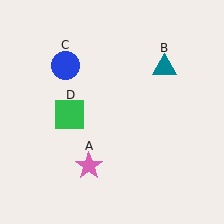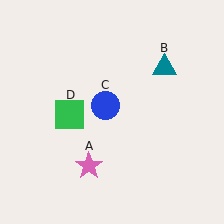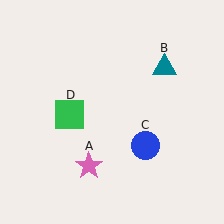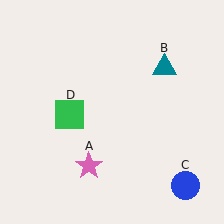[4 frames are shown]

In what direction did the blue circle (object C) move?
The blue circle (object C) moved down and to the right.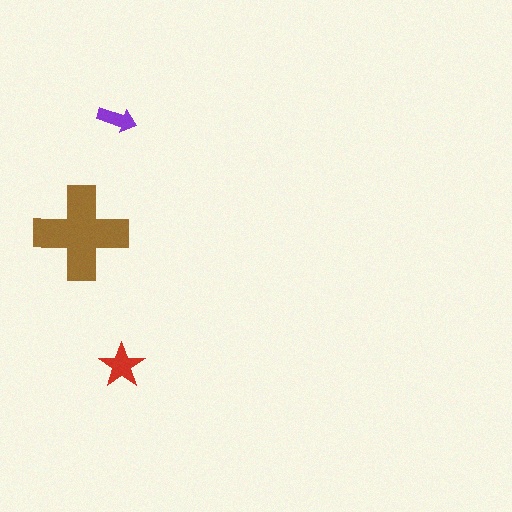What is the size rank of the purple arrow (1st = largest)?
3rd.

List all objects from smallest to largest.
The purple arrow, the red star, the brown cross.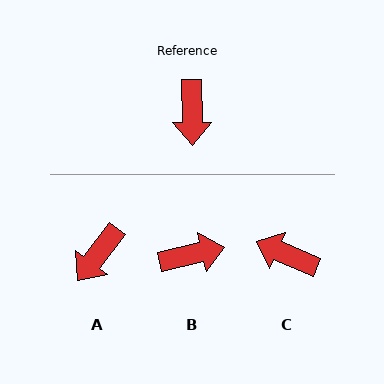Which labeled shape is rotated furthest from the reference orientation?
C, about 114 degrees away.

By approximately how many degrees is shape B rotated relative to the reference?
Approximately 103 degrees counter-clockwise.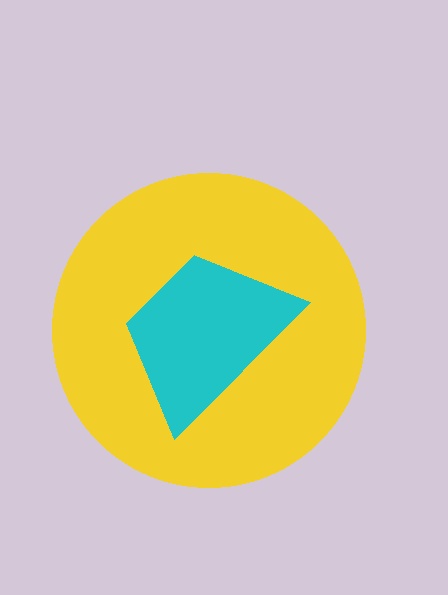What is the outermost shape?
The yellow circle.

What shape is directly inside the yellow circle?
The cyan trapezoid.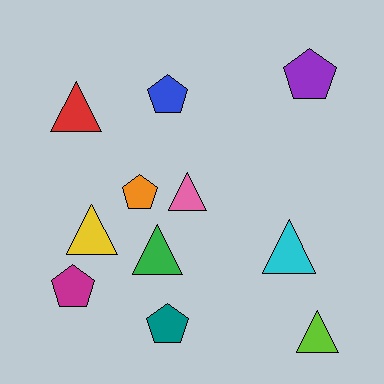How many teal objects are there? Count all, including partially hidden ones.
There is 1 teal object.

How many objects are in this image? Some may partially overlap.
There are 11 objects.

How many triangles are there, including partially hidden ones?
There are 6 triangles.